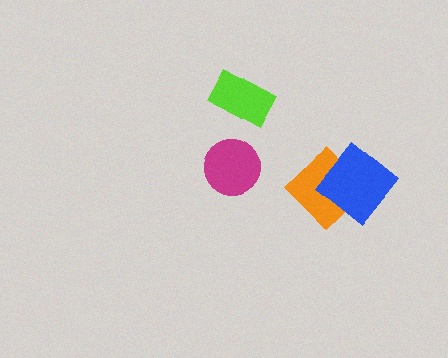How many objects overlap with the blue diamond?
1 object overlaps with the blue diamond.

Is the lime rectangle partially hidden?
No, no other shape covers it.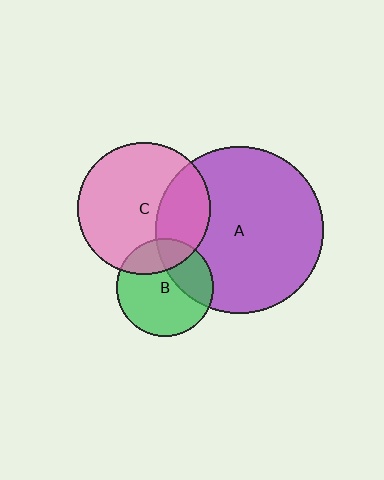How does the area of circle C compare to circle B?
Approximately 1.9 times.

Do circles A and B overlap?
Yes.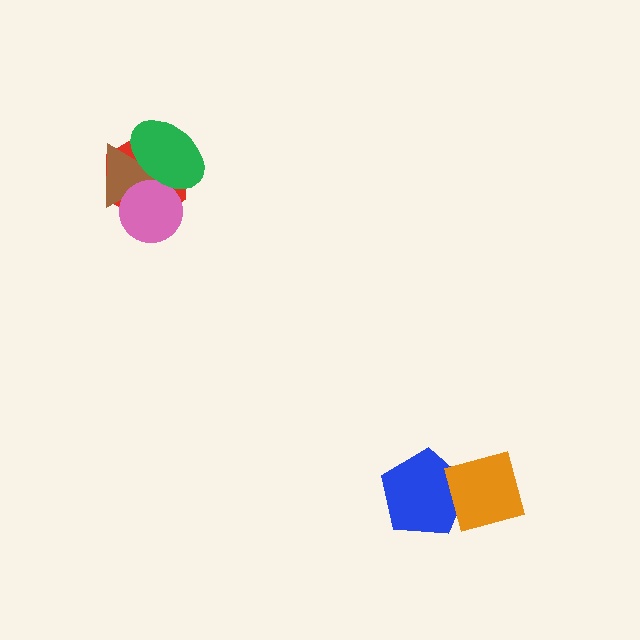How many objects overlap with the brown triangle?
3 objects overlap with the brown triangle.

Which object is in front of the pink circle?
The green ellipse is in front of the pink circle.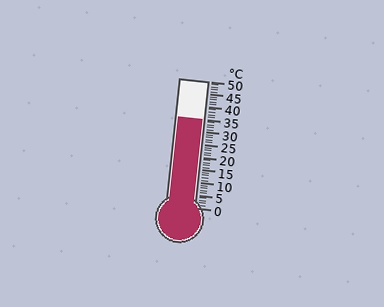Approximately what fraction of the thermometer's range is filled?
The thermometer is filled to approximately 70% of its range.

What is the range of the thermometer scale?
The thermometer scale ranges from 0°C to 50°C.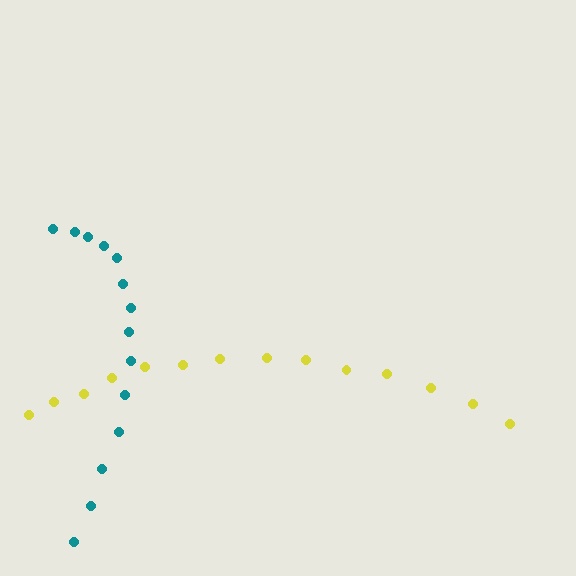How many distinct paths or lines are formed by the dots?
There are 2 distinct paths.